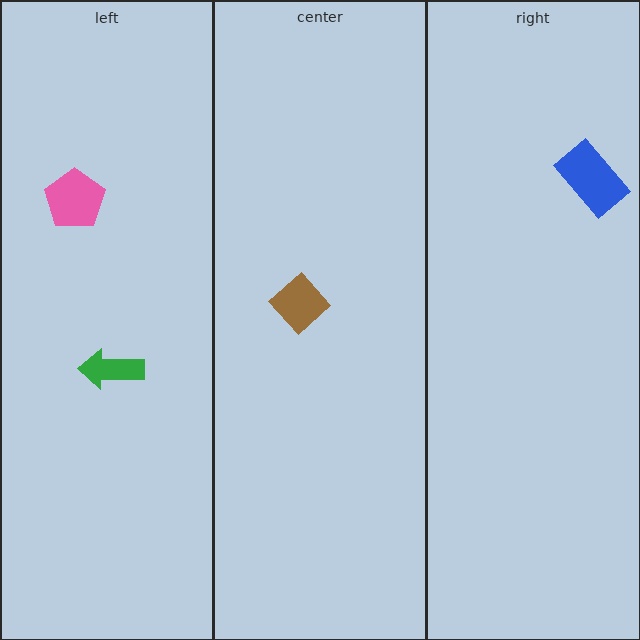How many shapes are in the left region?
2.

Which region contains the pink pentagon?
The left region.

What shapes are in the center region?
The brown diamond.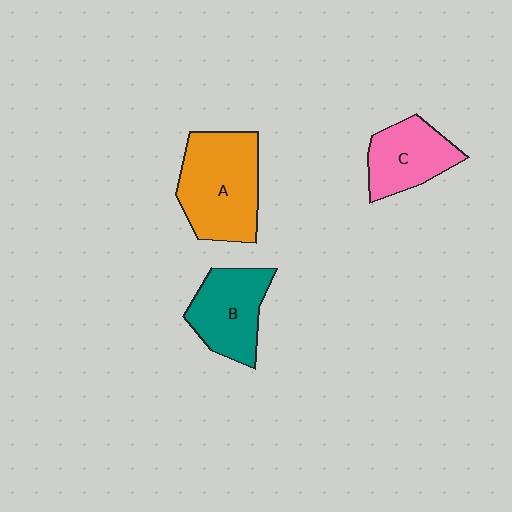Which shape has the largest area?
Shape A (orange).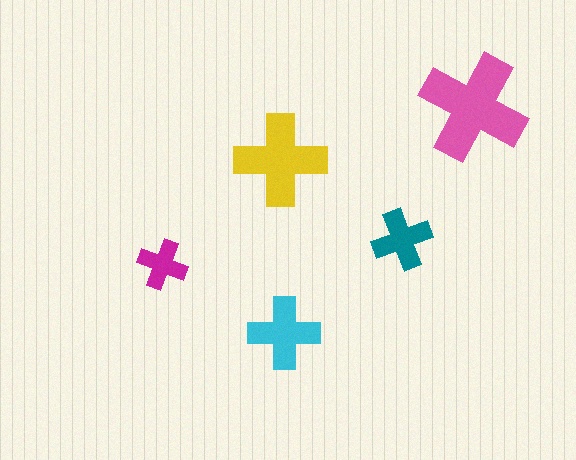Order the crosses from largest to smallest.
the pink one, the yellow one, the cyan one, the teal one, the magenta one.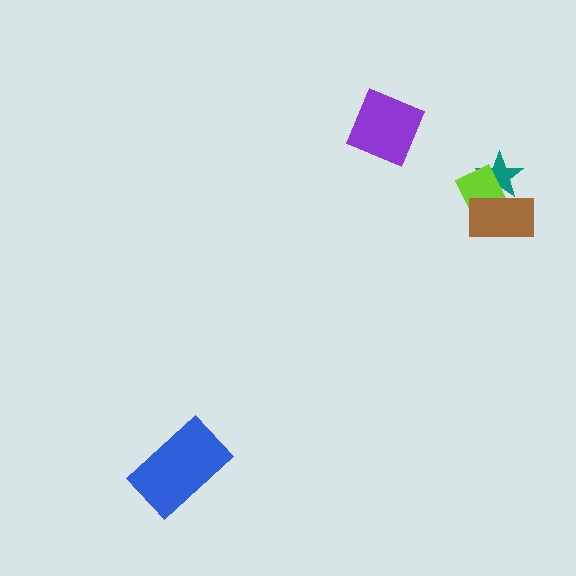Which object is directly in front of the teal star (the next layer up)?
The lime diamond is directly in front of the teal star.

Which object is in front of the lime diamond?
The brown rectangle is in front of the lime diamond.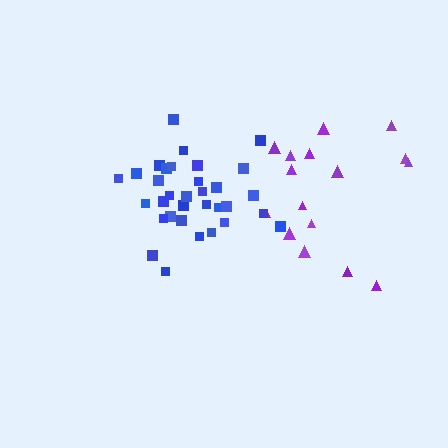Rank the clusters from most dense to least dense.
blue, purple.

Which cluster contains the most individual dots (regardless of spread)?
Blue (33).